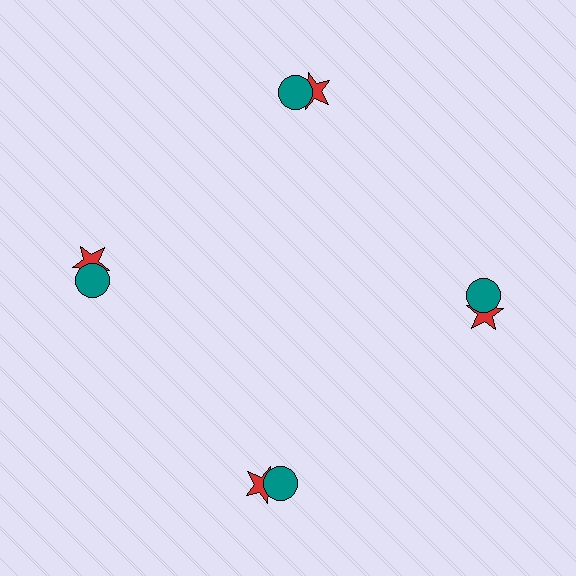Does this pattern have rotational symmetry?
Yes, this pattern has 4-fold rotational symmetry. It looks the same after rotating 90 degrees around the center.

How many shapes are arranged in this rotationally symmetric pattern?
There are 8 shapes, arranged in 4 groups of 2.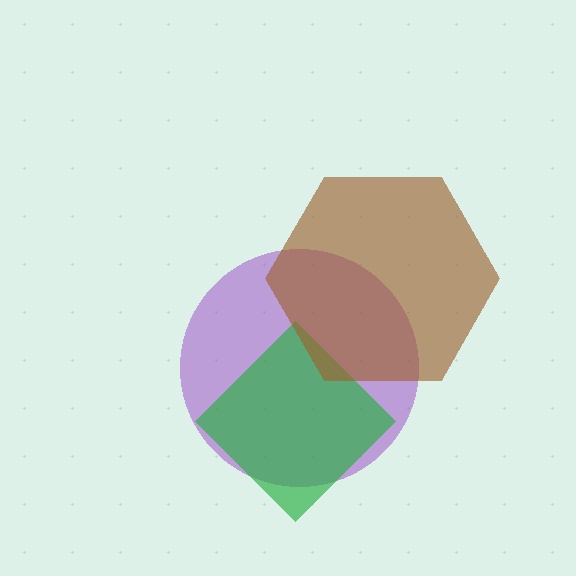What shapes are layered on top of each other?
The layered shapes are: a purple circle, a green diamond, a brown hexagon.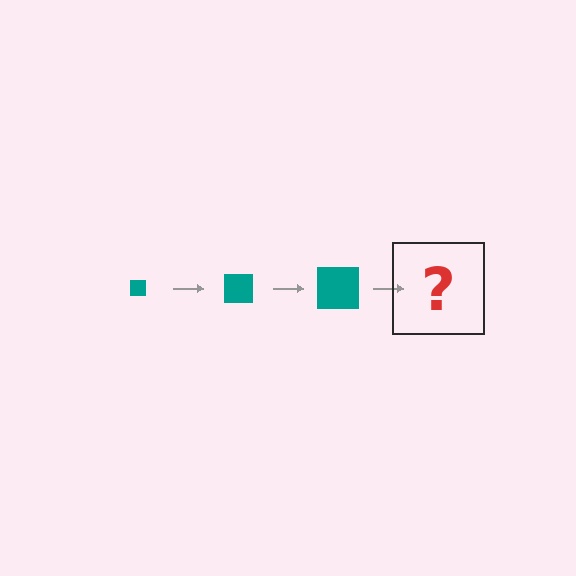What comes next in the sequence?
The next element should be a teal square, larger than the previous one.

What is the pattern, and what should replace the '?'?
The pattern is that the square gets progressively larger each step. The '?' should be a teal square, larger than the previous one.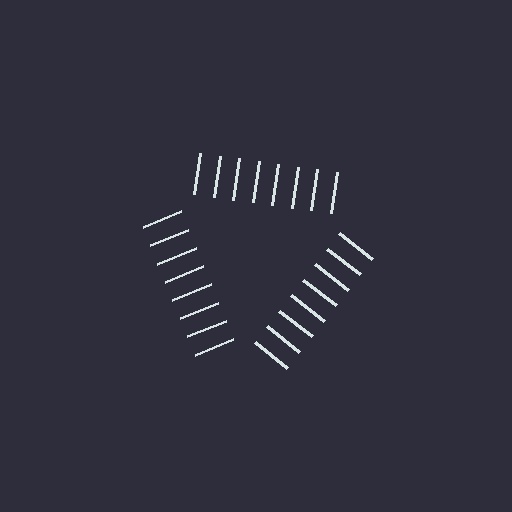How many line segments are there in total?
24 — 8 along each of the 3 edges.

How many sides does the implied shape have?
3 sides — the line-ends trace a triangle.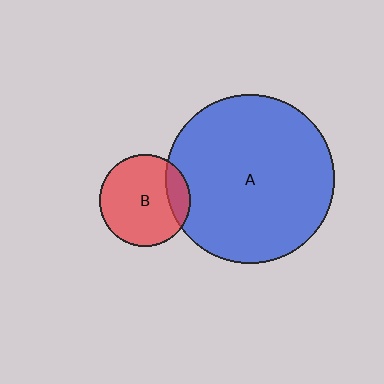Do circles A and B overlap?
Yes.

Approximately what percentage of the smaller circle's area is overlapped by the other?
Approximately 15%.